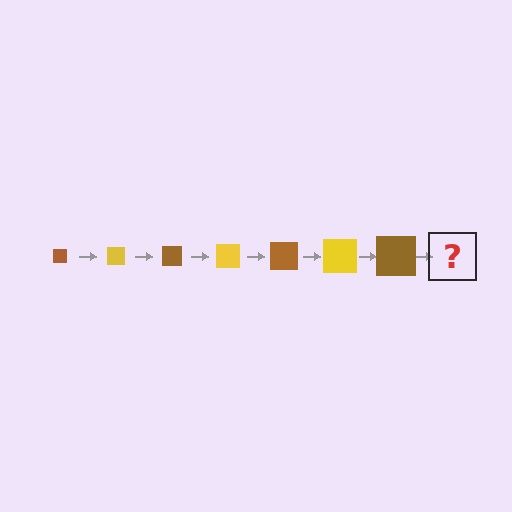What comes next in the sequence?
The next element should be a yellow square, larger than the previous one.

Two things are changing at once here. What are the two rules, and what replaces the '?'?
The two rules are that the square grows larger each step and the color cycles through brown and yellow. The '?' should be a yellow square, larger than the previous one.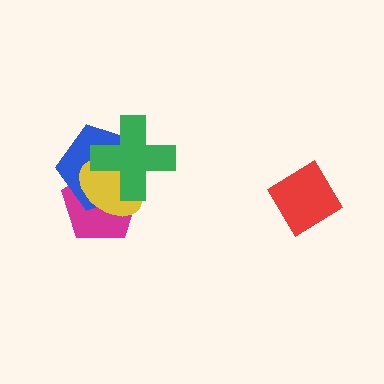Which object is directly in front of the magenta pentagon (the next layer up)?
The blue pentagon is directly in front of the magenta pentagon.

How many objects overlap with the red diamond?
0 objects overlap with the red diamond.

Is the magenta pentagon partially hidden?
Yes, it is partially covered by another shape.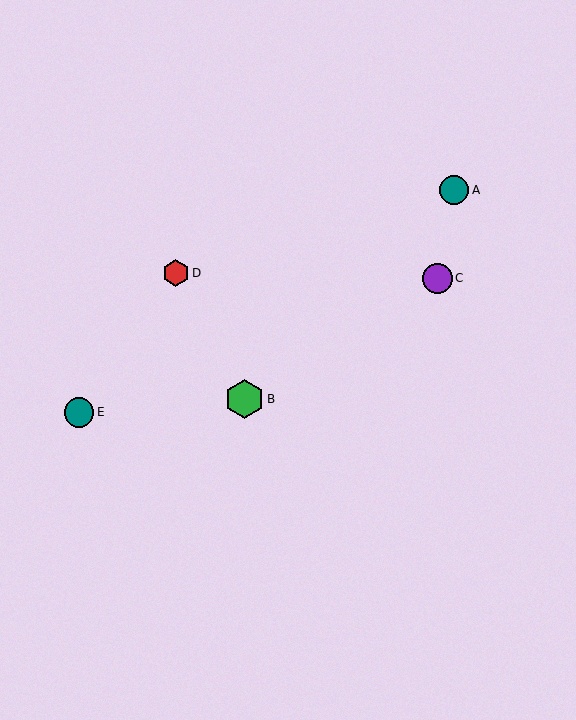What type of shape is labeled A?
Shape A is a teal circle.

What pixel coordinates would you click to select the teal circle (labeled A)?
Click at (454, 190) to select the teal circle A.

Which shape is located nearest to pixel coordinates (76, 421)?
The teal circle (labeled E) at (79, 412) is nearest to that location.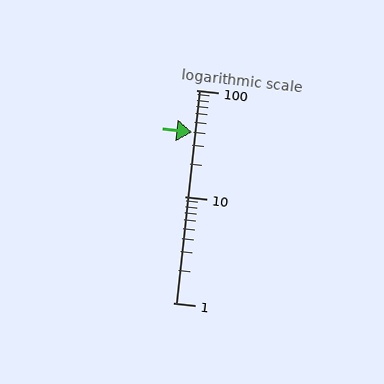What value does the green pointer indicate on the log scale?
The pointer indicates approximately 40.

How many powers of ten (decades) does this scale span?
The scale spans 2 decades, from 1 to 100.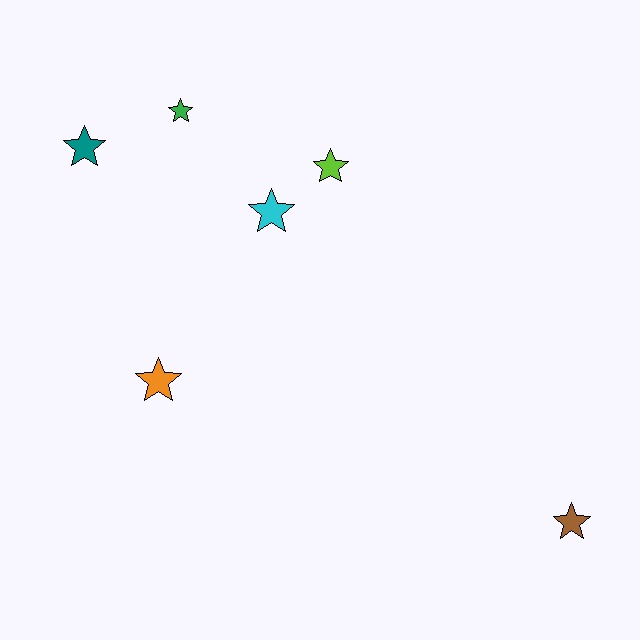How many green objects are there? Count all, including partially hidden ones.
There is 1 green object.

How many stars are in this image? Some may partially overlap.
There are 6 stars.